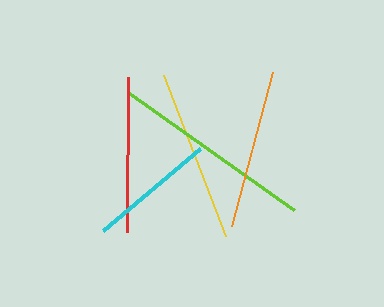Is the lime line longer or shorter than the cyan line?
The lime line is longer than the cyan line.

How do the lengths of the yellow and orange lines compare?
The yellow and orange lines are approximately the same length.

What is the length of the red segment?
The red segment is approximately 155 pixels long.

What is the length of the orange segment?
The orange segment is approximately 159 pixels long.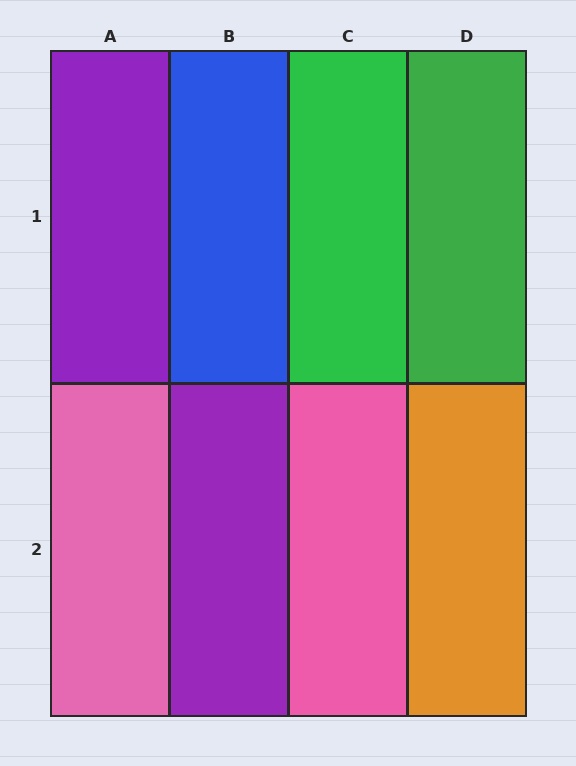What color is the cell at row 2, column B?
Purple.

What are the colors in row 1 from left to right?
Purple, blue, green, green.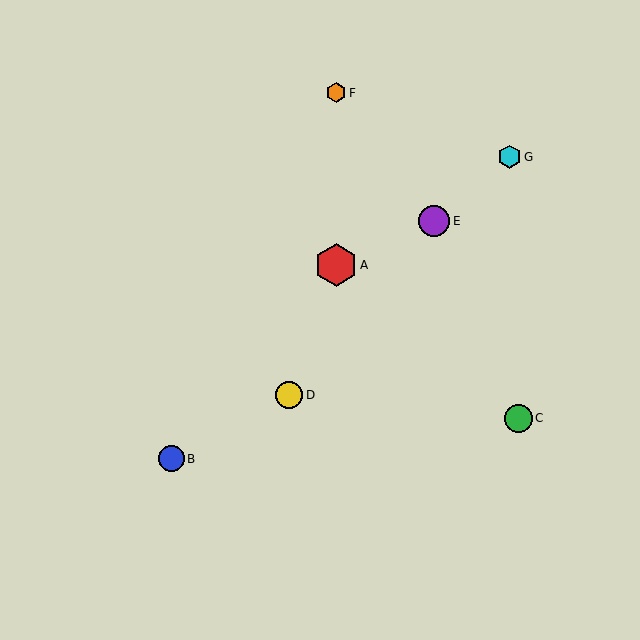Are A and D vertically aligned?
No, A is at x≈336 and D is at x≈289.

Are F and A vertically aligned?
Yes, both are at x≈336.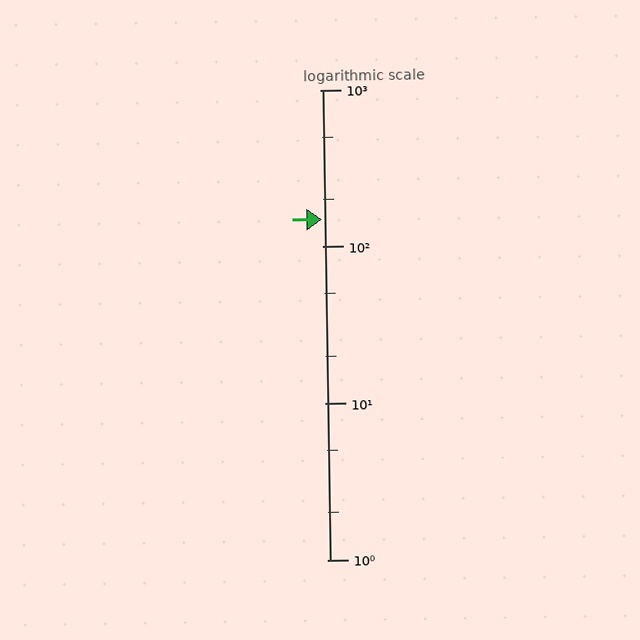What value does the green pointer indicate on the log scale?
The pointer indicates approximately 150.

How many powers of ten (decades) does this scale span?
The scale spans 3 decades, from 1 to 1000.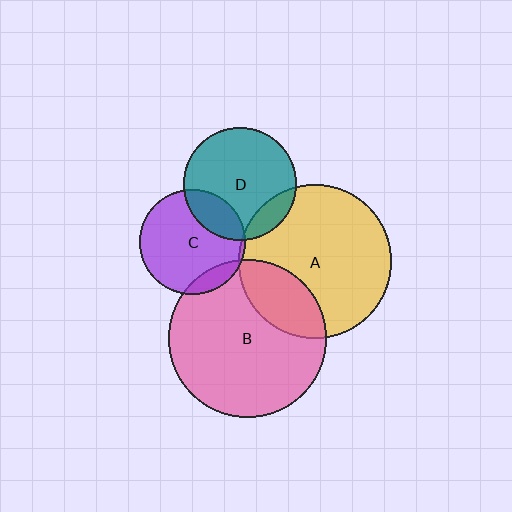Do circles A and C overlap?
Yes.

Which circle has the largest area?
Circle B (pink).